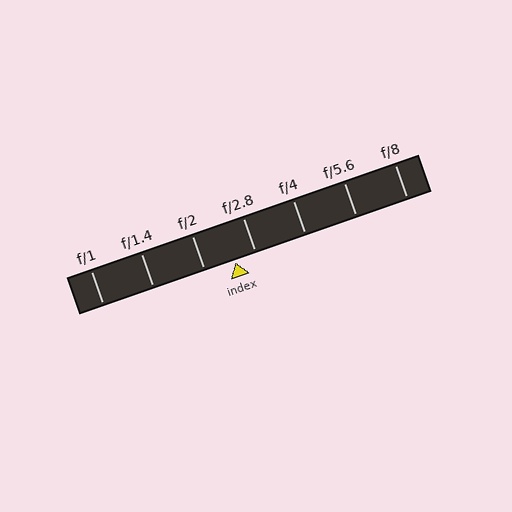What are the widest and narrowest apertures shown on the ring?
The widest aperture shown is f/1 and the narrowest is f/8.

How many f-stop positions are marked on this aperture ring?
There are 7 f-stop positions marked.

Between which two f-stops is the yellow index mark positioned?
The index mark is between f/2 and f/2.8.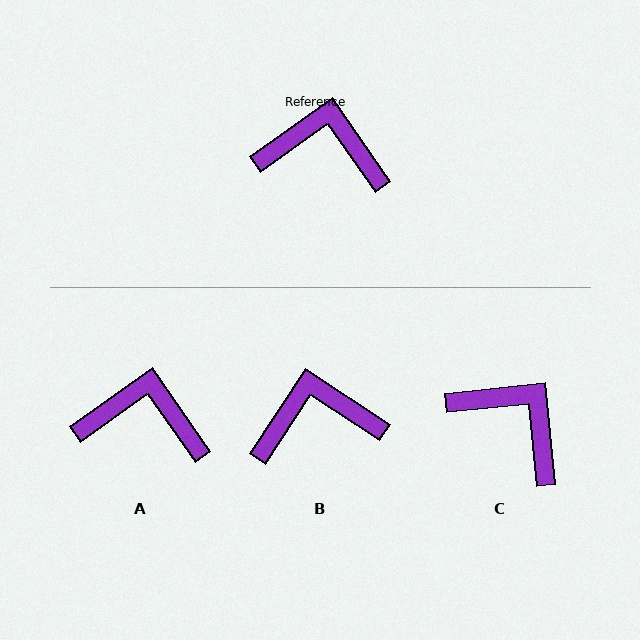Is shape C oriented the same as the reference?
No, it is off by about 29 degrees.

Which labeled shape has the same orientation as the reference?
A.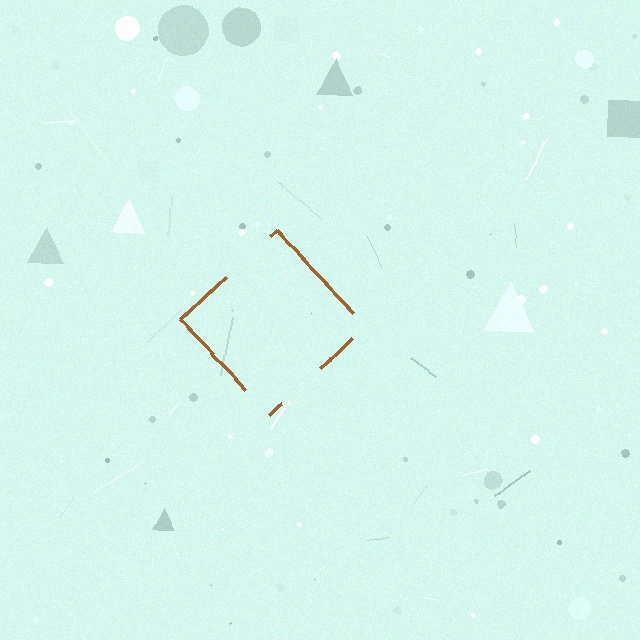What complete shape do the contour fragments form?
The contour fragments form a diamond.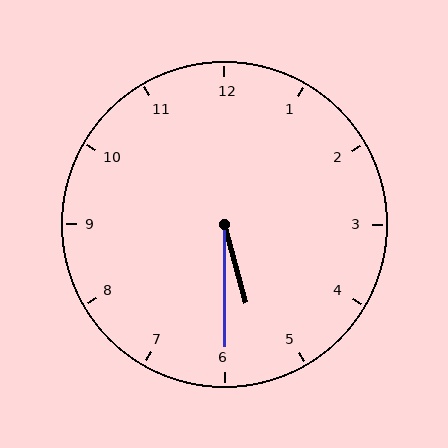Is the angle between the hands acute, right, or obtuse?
It is acute.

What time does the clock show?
5:30.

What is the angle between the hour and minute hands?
Approximately 15 degrees.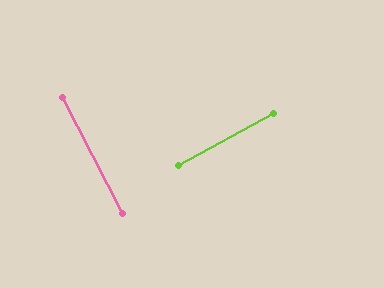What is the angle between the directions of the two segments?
Approximately 89 degrees.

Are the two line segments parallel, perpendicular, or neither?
Perpendicular — they meet at approximately 89°.